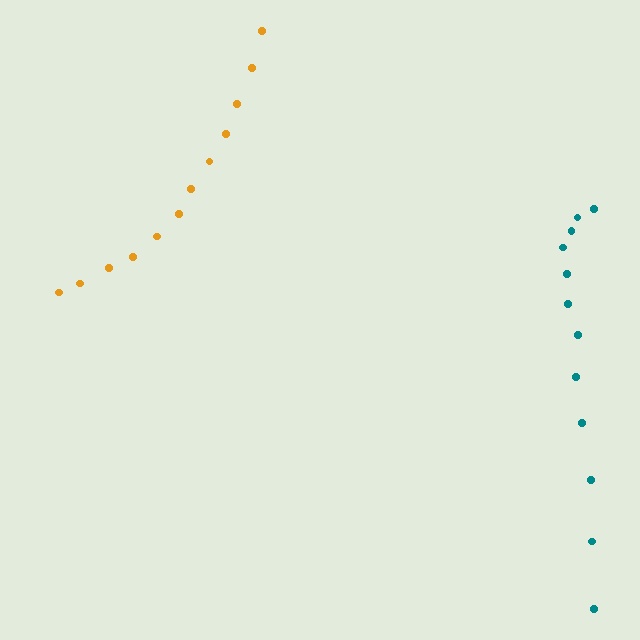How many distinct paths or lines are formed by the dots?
There are 2 distinct paths.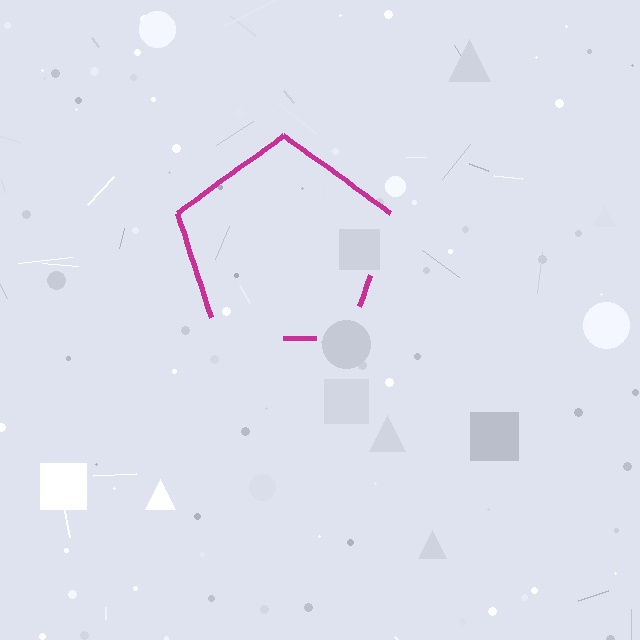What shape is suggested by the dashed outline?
The dashed outline suggests a pentagon.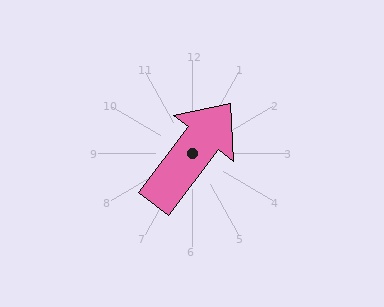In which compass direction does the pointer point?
Northeast.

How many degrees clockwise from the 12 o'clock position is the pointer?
Approximately 37 degrees.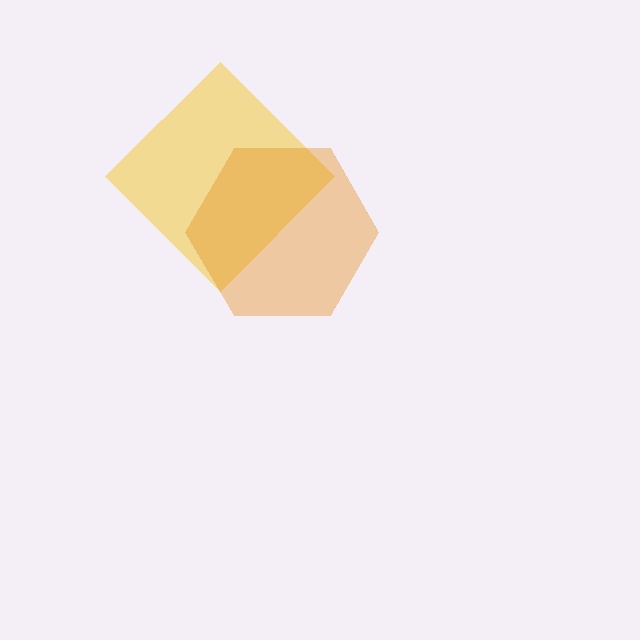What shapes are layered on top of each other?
The layered shapes are: a yellow diamond, an orange hexagon.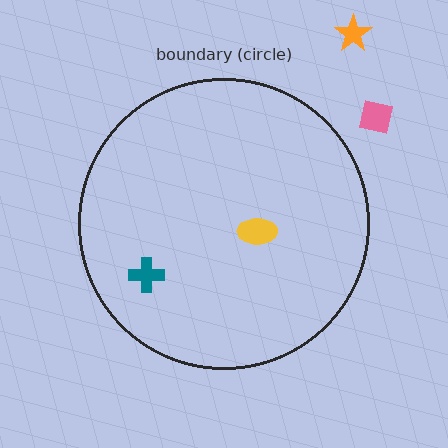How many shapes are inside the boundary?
2 inside, 2 outside.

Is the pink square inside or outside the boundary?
Outside.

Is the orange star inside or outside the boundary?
Outside.